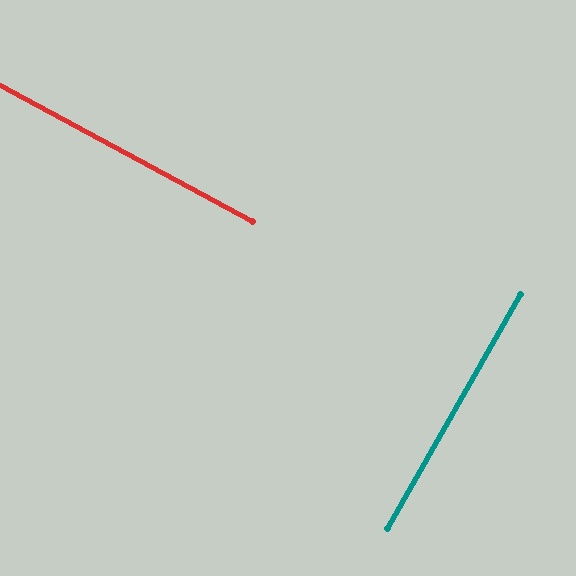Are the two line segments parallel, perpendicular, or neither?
Perpendicular — they meet at approximately 88°.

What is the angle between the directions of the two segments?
Approximately 88 degrees.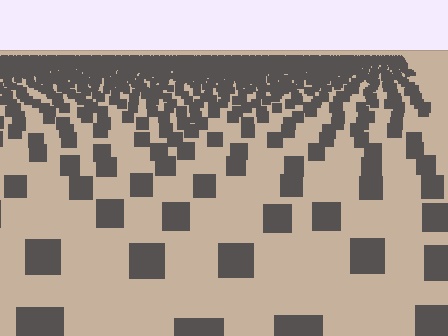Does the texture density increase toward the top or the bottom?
Density increases toward the top.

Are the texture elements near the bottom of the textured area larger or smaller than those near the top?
Larger. Near the bottom, elements are closer to the viewer and appear at a bigger on-screen size.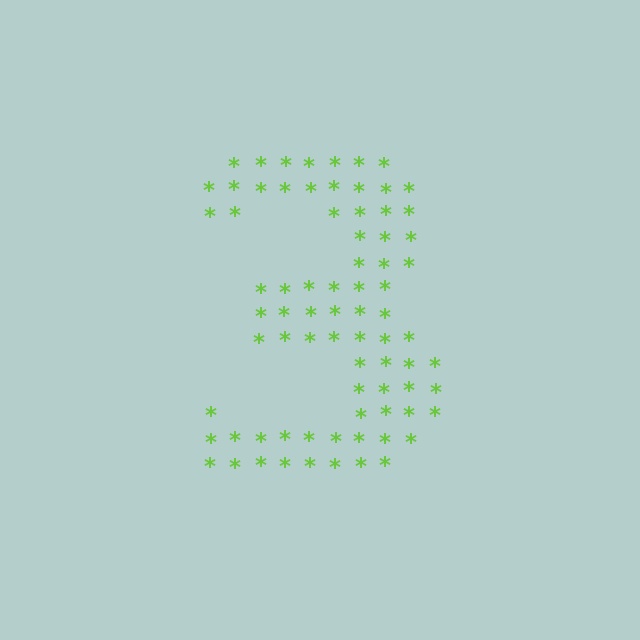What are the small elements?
The small elements are asterisks.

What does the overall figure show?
The overall figure shows the digit 3.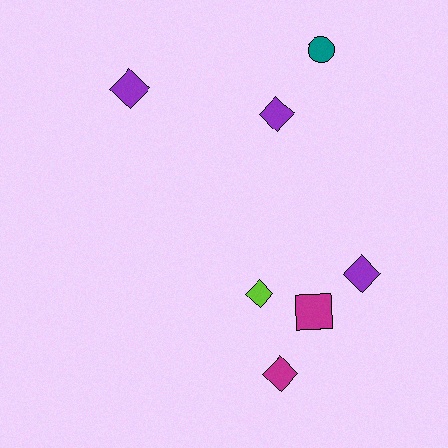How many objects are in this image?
There are 7 objects.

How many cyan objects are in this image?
There are no cyan objects.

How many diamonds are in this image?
There are 5 diamonds.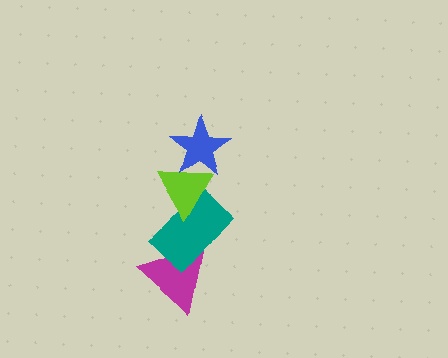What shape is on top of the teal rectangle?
The lime triangle is on top of the teal rectangle.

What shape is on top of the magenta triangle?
The teal rectangle is on top of the magenta triangle.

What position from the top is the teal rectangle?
The teal rectangle is 3rd from the top.